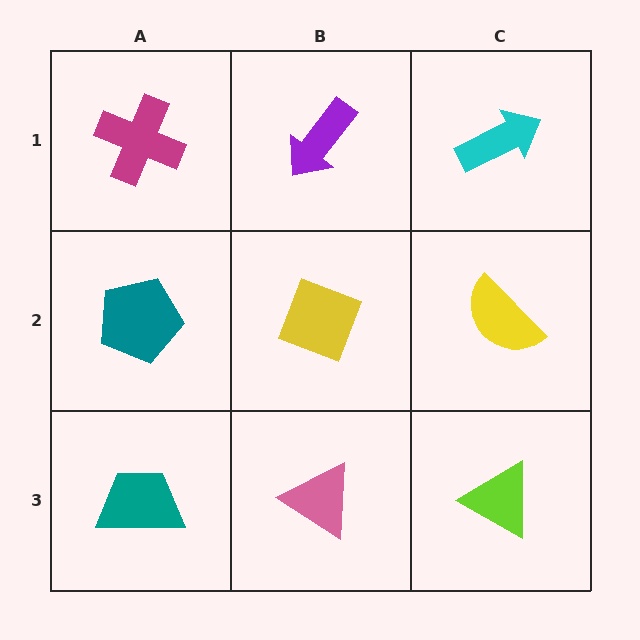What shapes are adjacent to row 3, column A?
A teal pentagon (row 2, column A), a pink triangle (row 3, column B).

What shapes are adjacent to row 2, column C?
A cyan arrow (row 1, column C), a lime triangle (row 3, column C), a yellow diamond (row 2, column B).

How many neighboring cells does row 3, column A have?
2.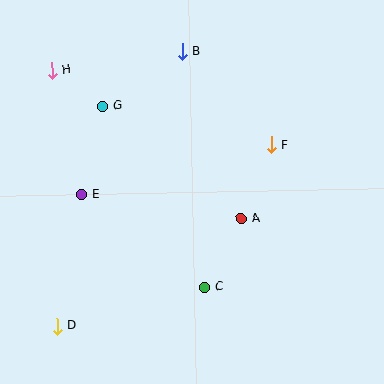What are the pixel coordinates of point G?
Point G is at (103, 106).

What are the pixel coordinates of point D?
Point D is at (57, 326).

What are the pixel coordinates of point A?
Point A is at (241, 218).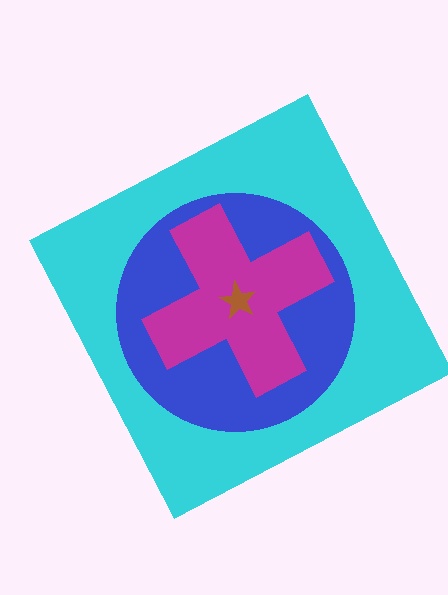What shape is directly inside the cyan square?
The blue circle.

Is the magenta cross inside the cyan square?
Yes.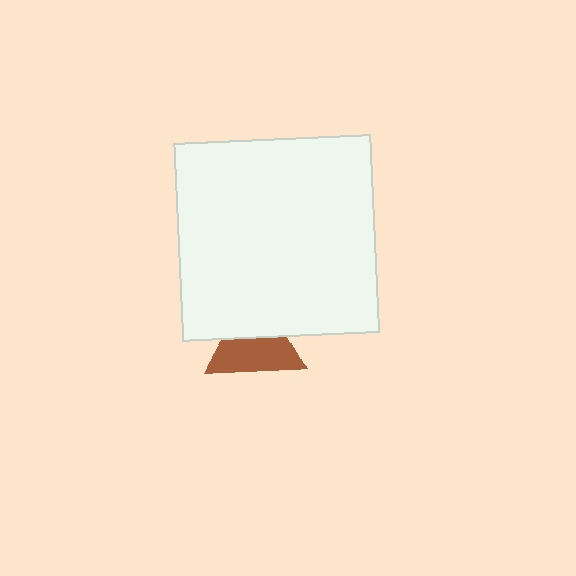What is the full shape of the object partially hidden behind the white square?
The partially hidden object is a brown triangle.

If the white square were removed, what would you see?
You would see the complete brown triangle.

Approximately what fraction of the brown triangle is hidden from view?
Roughly 41% of the brown triangle is hidden behind the white square.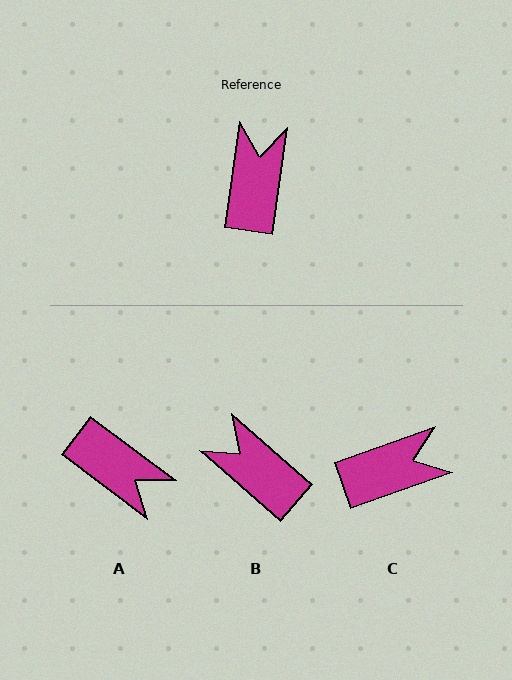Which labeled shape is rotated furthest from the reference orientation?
A, about 119 degrees away.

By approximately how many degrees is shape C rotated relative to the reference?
Approximately 62 degrees clockwise.